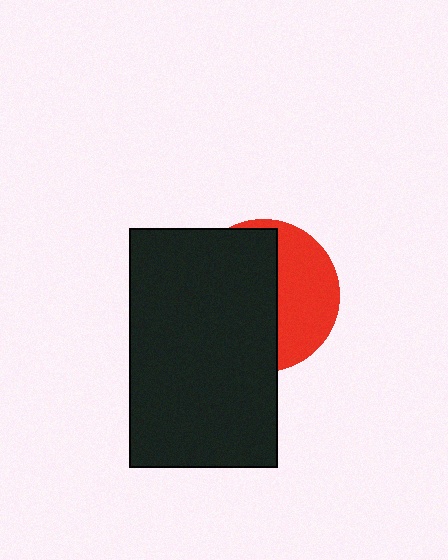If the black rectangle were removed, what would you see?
You would see the complete red circle.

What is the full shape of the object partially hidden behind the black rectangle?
The partially hidden object is a red circle.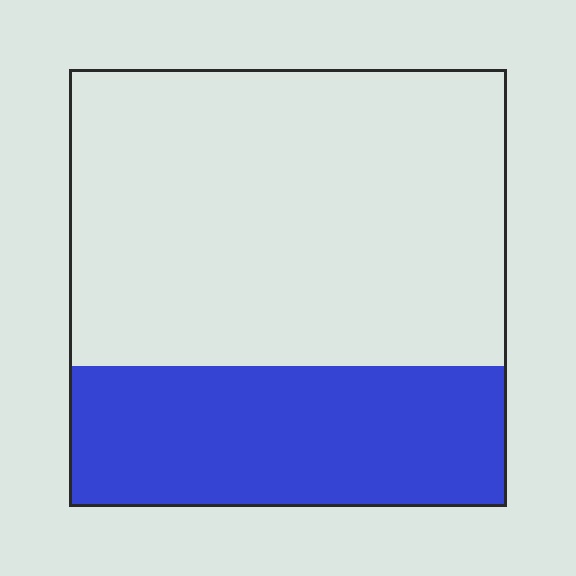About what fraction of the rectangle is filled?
About one third (1/3).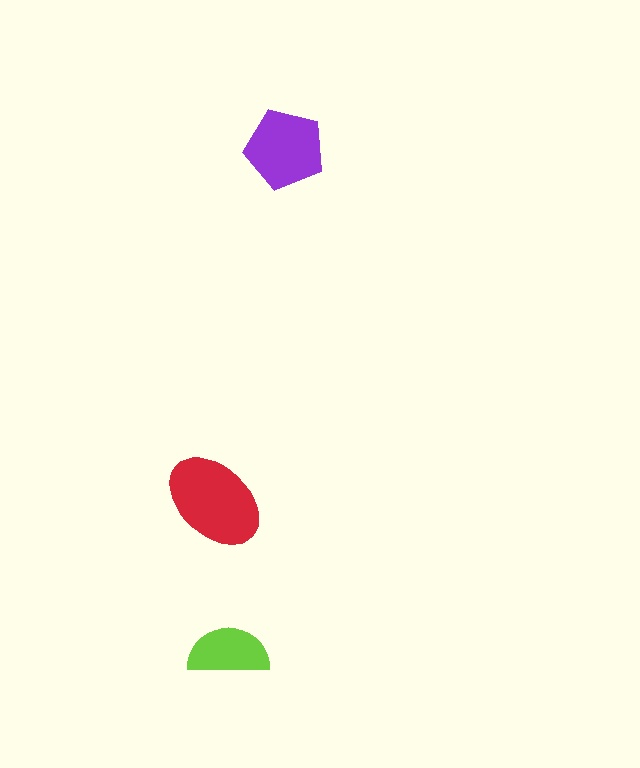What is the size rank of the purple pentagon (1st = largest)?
2nd.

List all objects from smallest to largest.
The lime semicircle, the purple pentagon, the red ellipse.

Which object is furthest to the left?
The red ellipse is leftmost.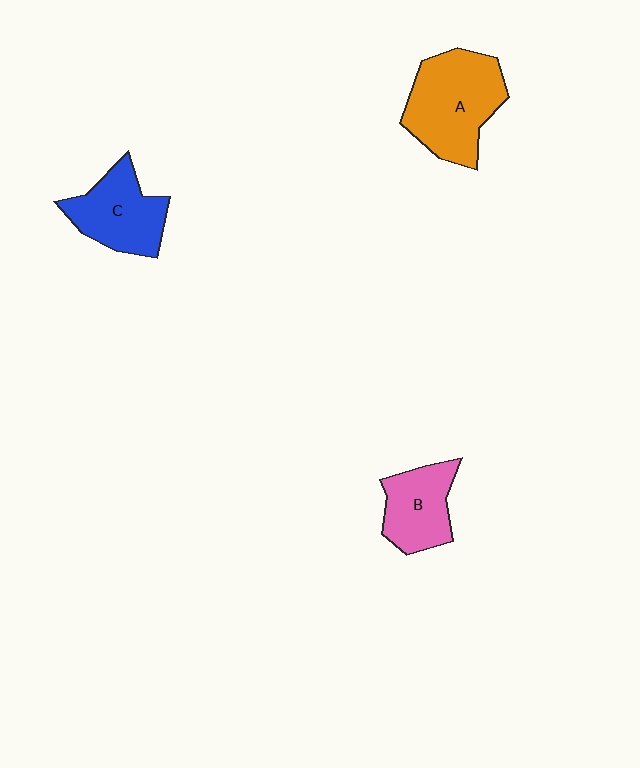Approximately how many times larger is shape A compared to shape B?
Approximately 1.6 times.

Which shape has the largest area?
Shape A (orange).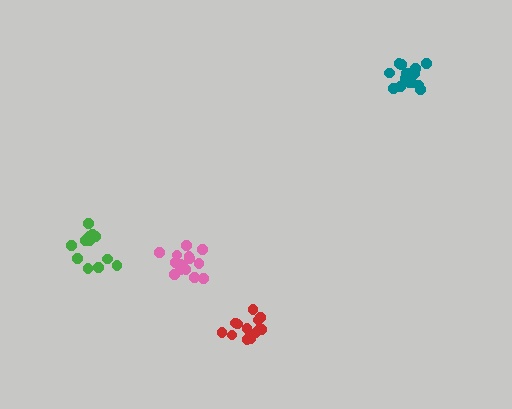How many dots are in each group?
Group 1: 18 dots, Group 2: 13 dots, Group 3: 13 dots, Group 4: 16 dots (60 total).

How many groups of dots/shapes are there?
There are 4 groups.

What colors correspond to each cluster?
The clusters are colored: teal, green, red, pink.